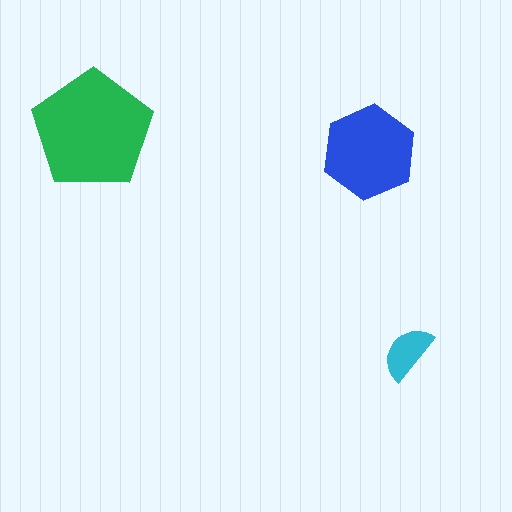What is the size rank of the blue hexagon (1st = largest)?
2nd.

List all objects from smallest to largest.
The cyan semicircle, the blue hexagon, the green pentagon.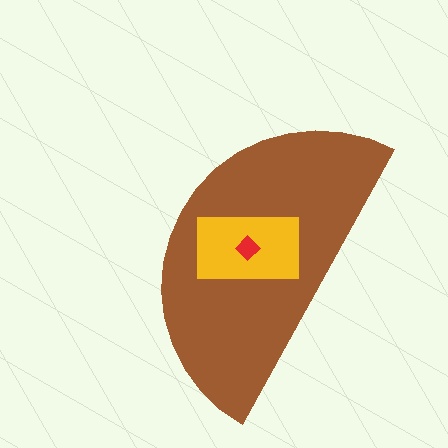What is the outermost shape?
The brown semicircle.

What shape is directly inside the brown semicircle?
The yellow rectangle.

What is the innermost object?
The red diamond.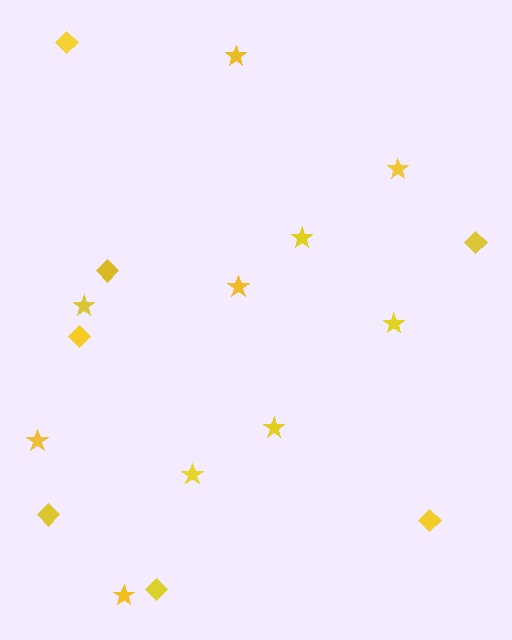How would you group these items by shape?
There are 2 groups: one group of diamonds (7) and one group of stars (10).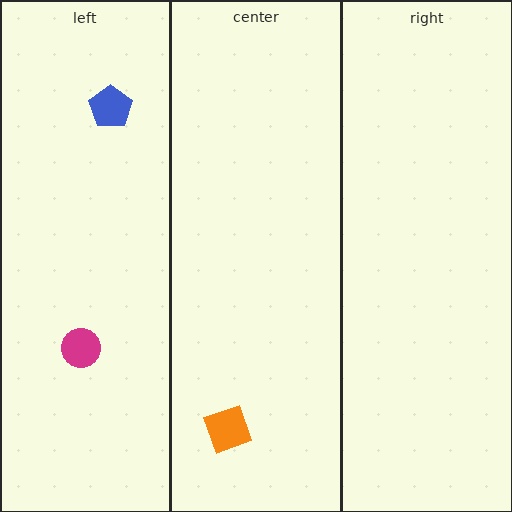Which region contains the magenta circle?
The left region.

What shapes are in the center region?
The orange square.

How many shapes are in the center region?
1.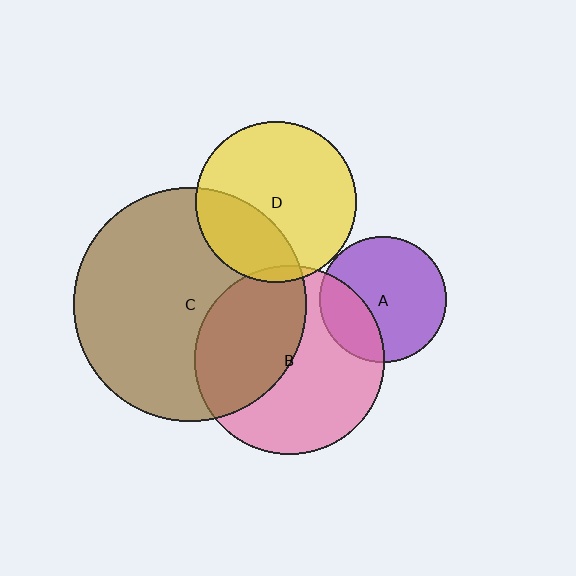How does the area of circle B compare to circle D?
Approximately 1.4 times.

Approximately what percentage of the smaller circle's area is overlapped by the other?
Approximately 45%.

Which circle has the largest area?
Circle C (brown).